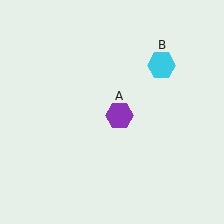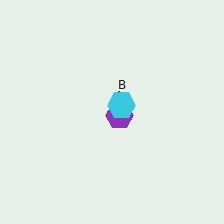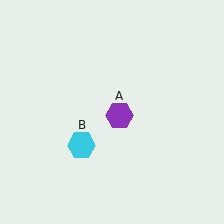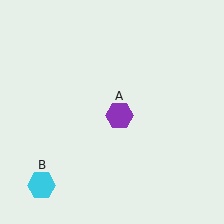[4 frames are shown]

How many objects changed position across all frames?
1 object changed position: cyan hexagon (object B).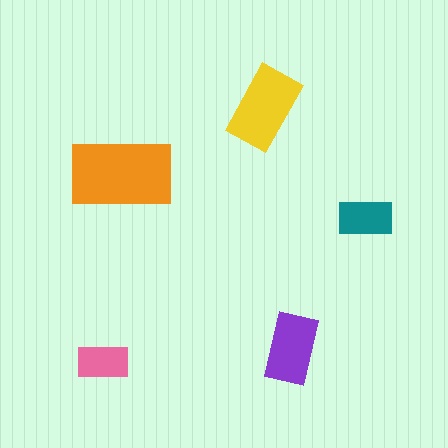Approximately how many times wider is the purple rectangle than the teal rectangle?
About 1.5 times wider.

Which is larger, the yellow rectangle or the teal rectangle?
The yellow one.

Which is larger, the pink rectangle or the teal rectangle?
The teal one.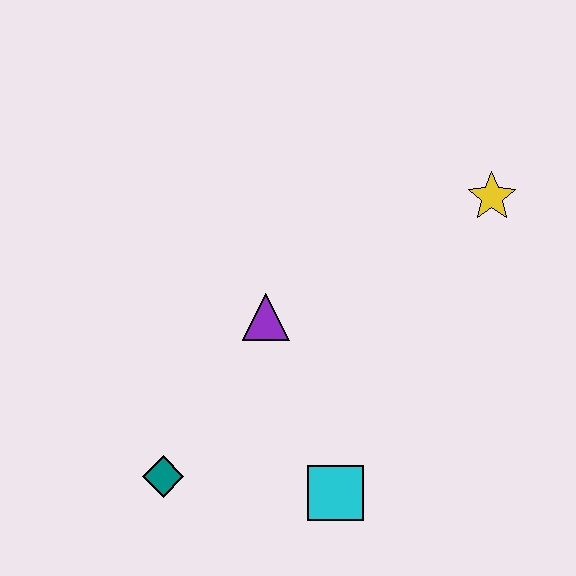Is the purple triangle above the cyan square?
Yes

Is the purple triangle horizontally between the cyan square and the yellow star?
No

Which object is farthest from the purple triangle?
The yellow star is farthest from the purple triangle.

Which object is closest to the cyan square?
The teal diamond is closest to the cyan square.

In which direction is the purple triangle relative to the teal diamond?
The purple triangle is above the teal diamond.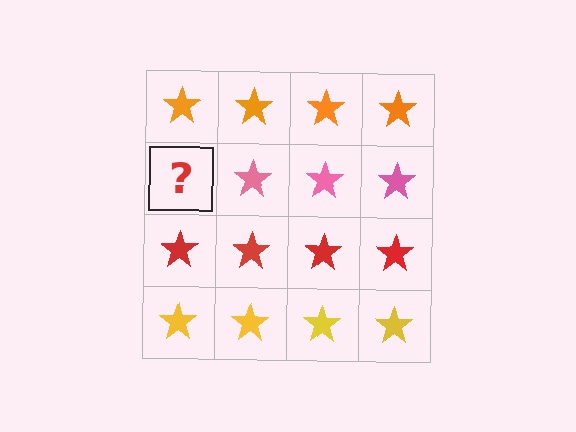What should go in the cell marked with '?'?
The missing cell should contain a pink star.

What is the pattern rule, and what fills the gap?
The rule is that each row has a consistent color. The gap should be filled with a pink star.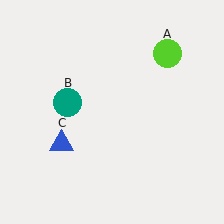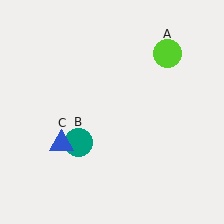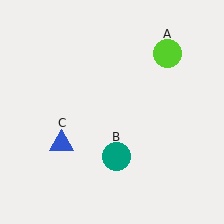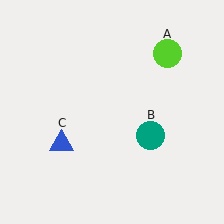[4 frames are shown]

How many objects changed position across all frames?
1 object changed position: teal circle (object B).